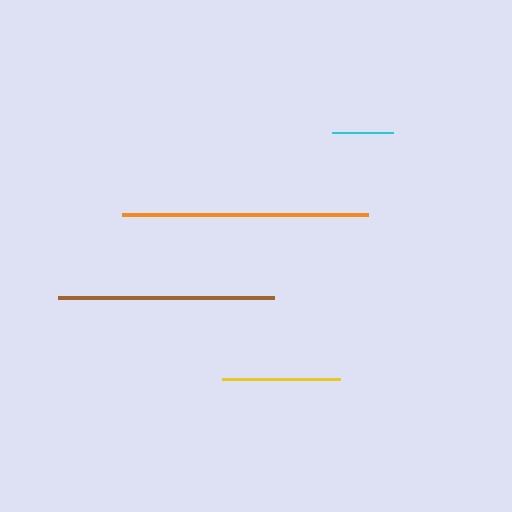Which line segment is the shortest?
The cyan line is the shortest at approximately 61 pixels.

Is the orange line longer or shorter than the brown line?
The orange line is longer than the brown line.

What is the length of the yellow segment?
The yellow segment is approximately 118 pixels long.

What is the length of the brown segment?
The brown segment is approximately 216 pixels long.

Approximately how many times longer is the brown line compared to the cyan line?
The brown line is approximately 3.5 times the length of the cyan line.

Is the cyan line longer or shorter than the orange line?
The orange line is longer than the cyan line.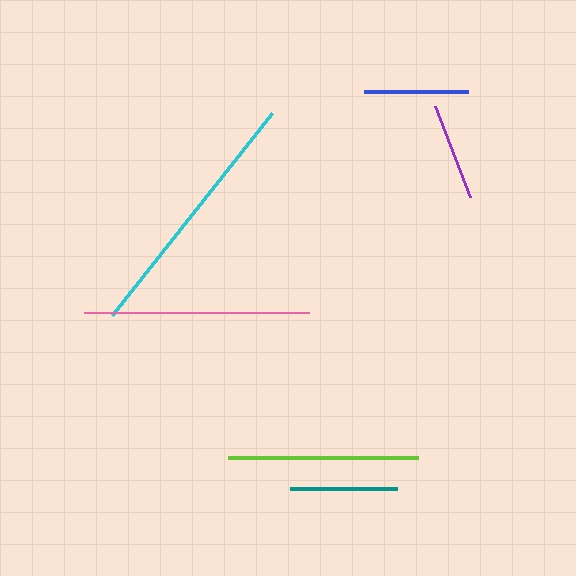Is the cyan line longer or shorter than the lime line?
The cyan line is longer than the lime line.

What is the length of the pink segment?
The pink segment is approximately 224 pixels long.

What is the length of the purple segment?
The purple segment is approximately 98 pixels long.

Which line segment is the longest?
The cyan line is the longest at approximately 257 pixels.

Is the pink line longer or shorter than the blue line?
The pink line is longer than the blue line.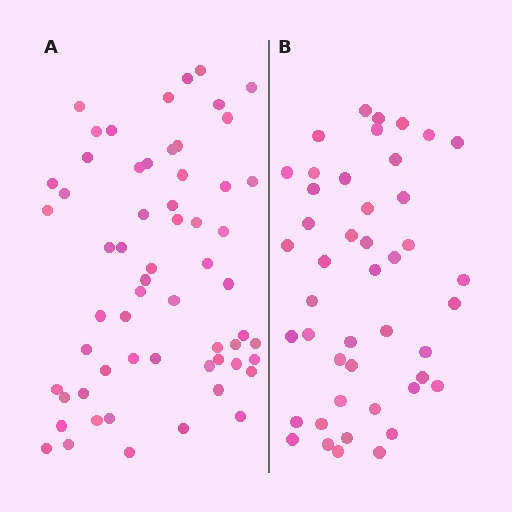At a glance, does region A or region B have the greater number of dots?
Region A (the left region) has more dots.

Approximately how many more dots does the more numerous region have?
Region A has approximately 15 more dots than region B.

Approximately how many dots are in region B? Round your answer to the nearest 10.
About 40 dots. (The exact count is 45, which rounds to 40.)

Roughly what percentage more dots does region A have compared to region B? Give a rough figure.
About 35% more.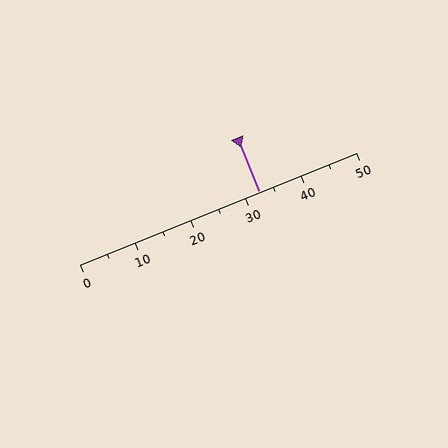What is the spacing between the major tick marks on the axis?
The major ticks are spaced 10 apart.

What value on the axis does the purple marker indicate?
The marker indicates approximately 32.5.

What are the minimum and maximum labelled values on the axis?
The axis runs from 0 to 50.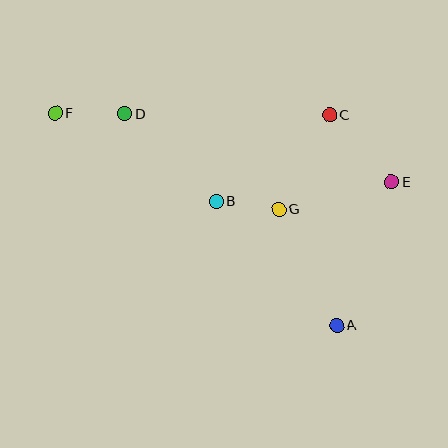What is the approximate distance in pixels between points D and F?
The distance between D and F is approximately 69 pixels.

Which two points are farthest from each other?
Points A and F are farthest from each other.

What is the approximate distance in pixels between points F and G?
The distance between F and G is approximately 243 pixels.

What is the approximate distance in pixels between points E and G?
The distance between E and G is approximately 116 pixels.